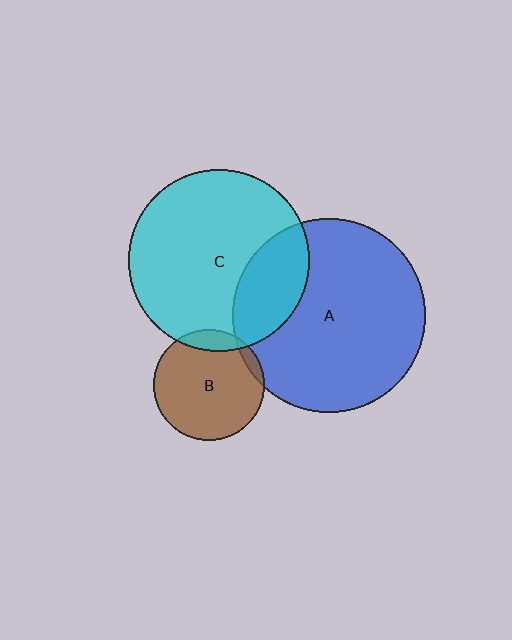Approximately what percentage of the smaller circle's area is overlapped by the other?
Approximately 25%.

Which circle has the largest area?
Circle A (blue).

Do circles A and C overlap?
Yes.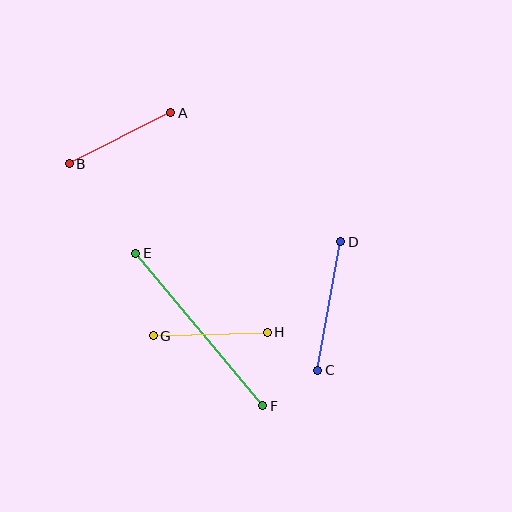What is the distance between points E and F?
The distance is approximately 198 pixels.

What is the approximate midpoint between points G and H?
The midpoint is at approximately (210, 334) pixels.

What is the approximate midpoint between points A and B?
The midpoint is at approximately (120, 138) pixels.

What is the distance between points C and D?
The distance is approximately 131 pixels.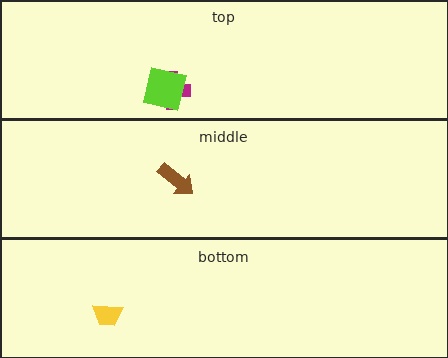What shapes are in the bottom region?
The yellow trapezoid.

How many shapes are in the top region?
2.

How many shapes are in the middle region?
1.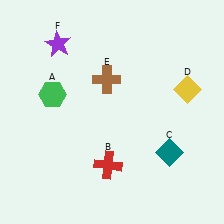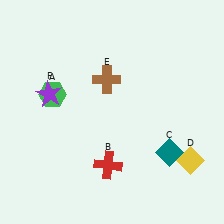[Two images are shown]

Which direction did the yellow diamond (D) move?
The yellow diamond (D) moved down.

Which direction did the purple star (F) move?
The purple star (F) moved down.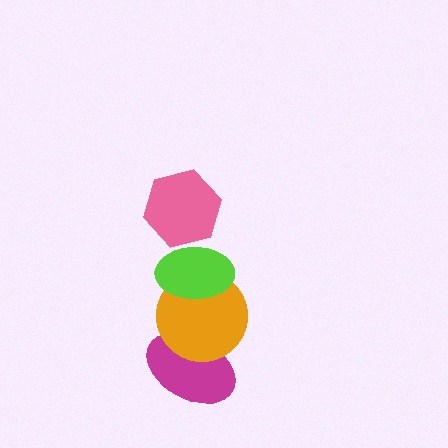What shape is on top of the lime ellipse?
The pink hexagon is on top of the lime ellipse.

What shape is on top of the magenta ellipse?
The orange circle is on top of the magenta ellipse.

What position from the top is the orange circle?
The orange circle is 3rd from the top.